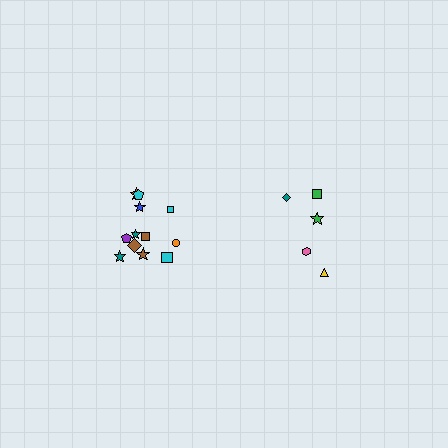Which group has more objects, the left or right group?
The left group.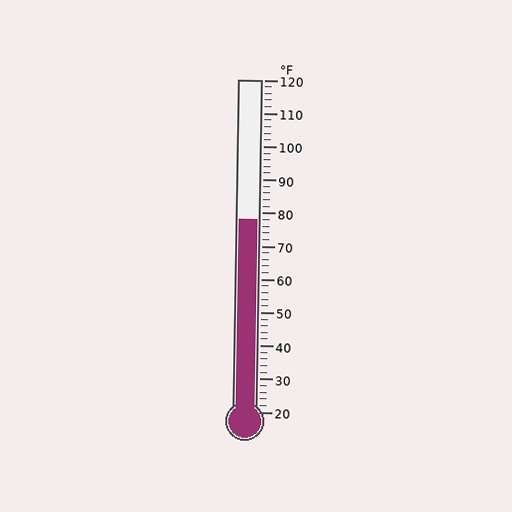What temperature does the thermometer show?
The thermometer shows approximately 78°F.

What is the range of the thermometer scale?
The thermometer scale ranges from 20°F to 120°F.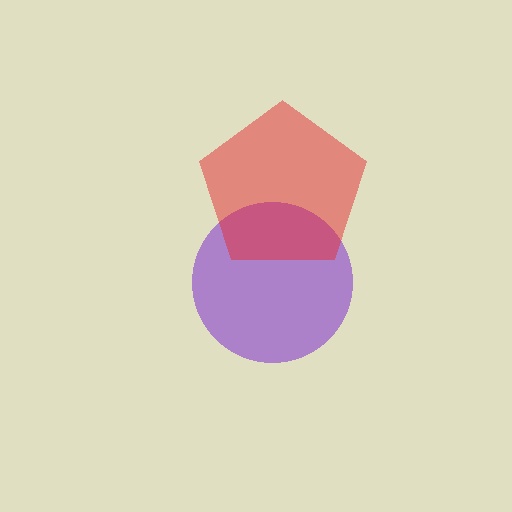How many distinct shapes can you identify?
There are 2 distinct shapes: a purple circle, a red pentagon.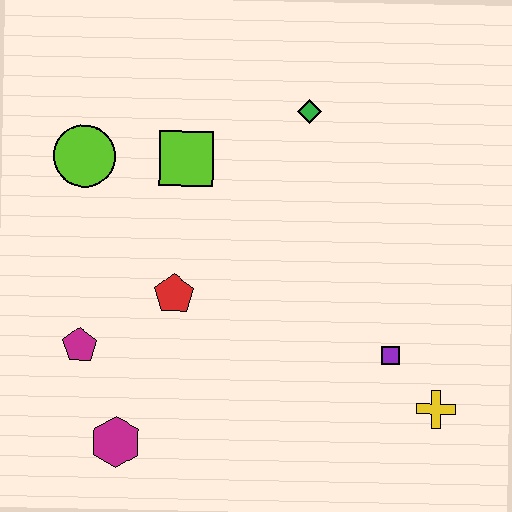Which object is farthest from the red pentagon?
The yellow cross is farthest from the red pentagon.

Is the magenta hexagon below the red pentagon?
Yes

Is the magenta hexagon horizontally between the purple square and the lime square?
No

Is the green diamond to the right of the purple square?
No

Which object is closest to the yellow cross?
The purple square is closest to the yellow cross.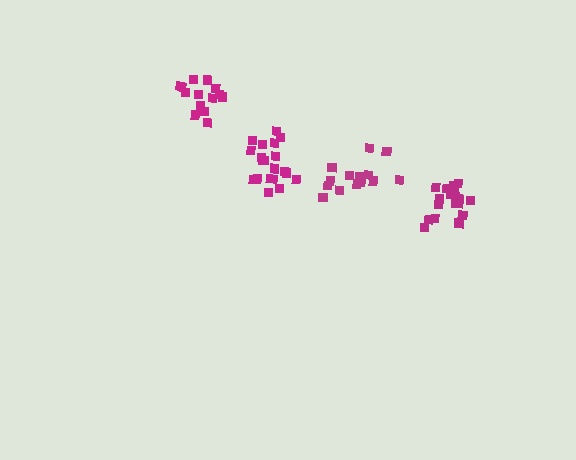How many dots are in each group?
Group 1: 14 dots, Group 2: 20 dots, Group 3: 16 dots, Group 4: 20 dots (70 total).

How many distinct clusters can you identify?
There are 4 distinct clusters.